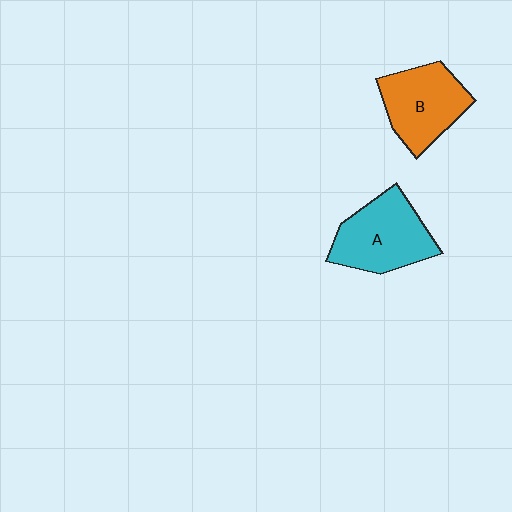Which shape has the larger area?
Shape A (cyan).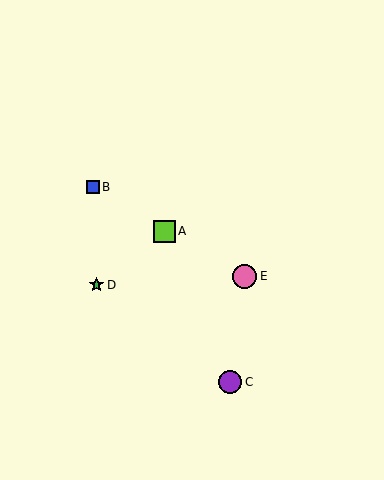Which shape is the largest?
The pink circle (labeled E) is the largest.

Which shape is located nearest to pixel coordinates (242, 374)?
The purple circle (labeled C) at (230, 382) is nearest to that location.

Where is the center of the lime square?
The center of the lime square is at (164, 232).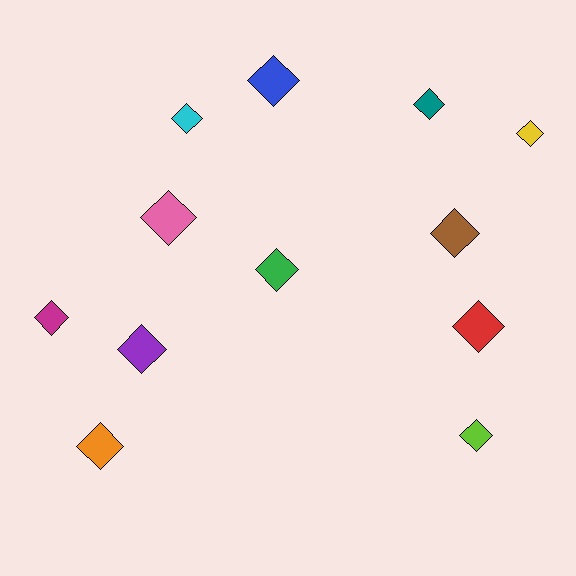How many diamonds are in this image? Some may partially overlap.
There are 12 diamonds.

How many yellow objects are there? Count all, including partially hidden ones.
There is 1 yellow object.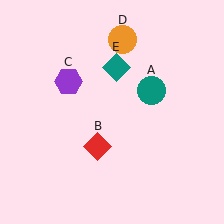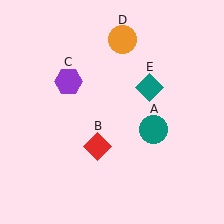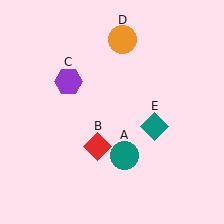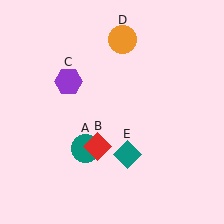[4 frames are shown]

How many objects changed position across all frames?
2 objects changed position: teal circle (object A), teal diamond (object E).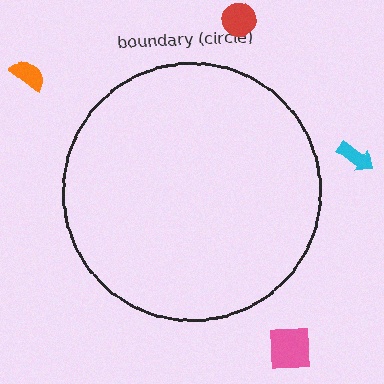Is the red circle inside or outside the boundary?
Outside.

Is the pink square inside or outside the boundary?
Outside.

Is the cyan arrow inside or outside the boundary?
Outside.